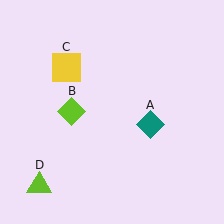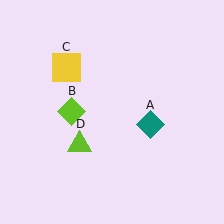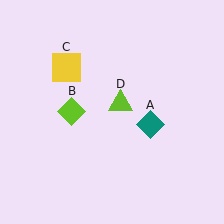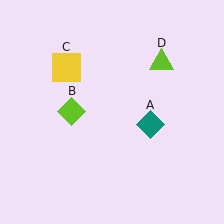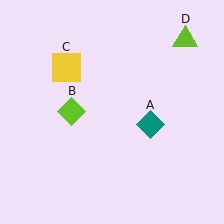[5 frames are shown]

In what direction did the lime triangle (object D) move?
The lime triangle (object D) moved up and to the right.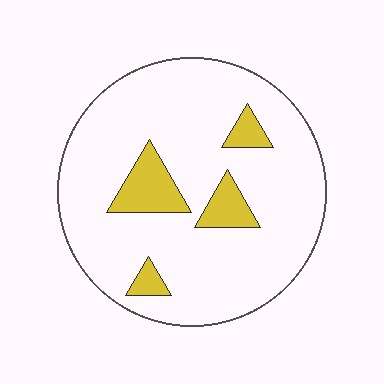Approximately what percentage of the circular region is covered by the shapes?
Approximately 15%.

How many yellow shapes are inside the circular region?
4.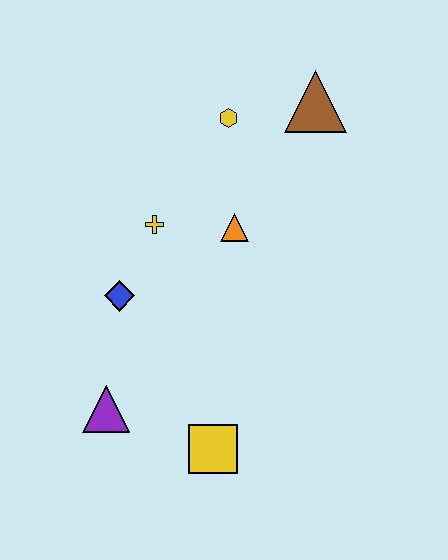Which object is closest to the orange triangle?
The yellow cross is closest to the orange triangle.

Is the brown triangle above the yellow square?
Yes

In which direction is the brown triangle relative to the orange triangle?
The brown triangle is above the orange triangle.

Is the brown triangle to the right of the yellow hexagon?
Yes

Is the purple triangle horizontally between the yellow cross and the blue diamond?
No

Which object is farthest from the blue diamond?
The brown triangle is farthest from the blue diamond.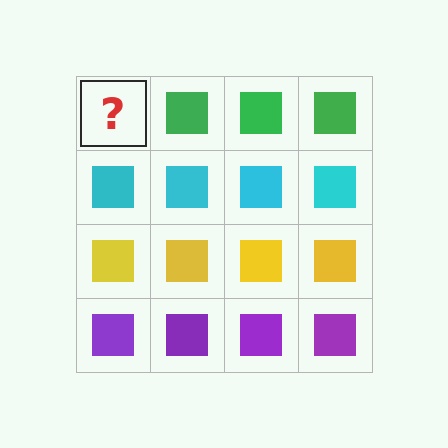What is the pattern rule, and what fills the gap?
The rule is that each row has a consistent color. The gap should be filled with a green square.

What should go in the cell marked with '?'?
The missing cell should contain a green square.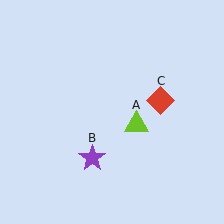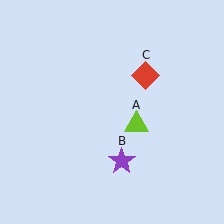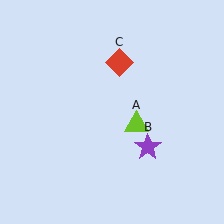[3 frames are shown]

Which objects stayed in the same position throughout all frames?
Lime triangle (object A) remained stationary.